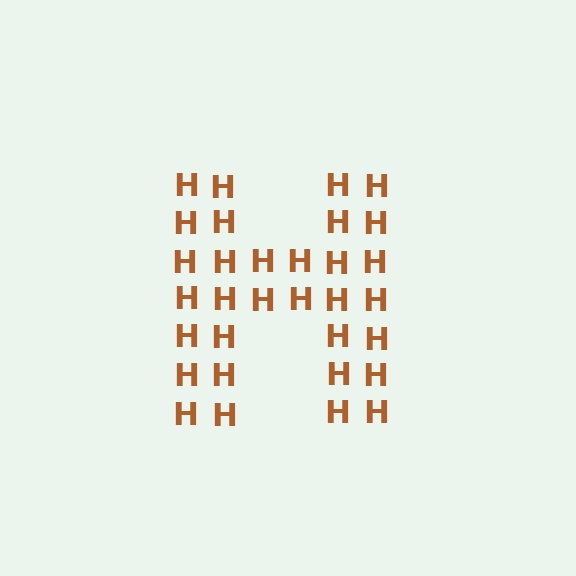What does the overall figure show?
The overall figure shows the letter H.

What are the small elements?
The small elements are letter H's.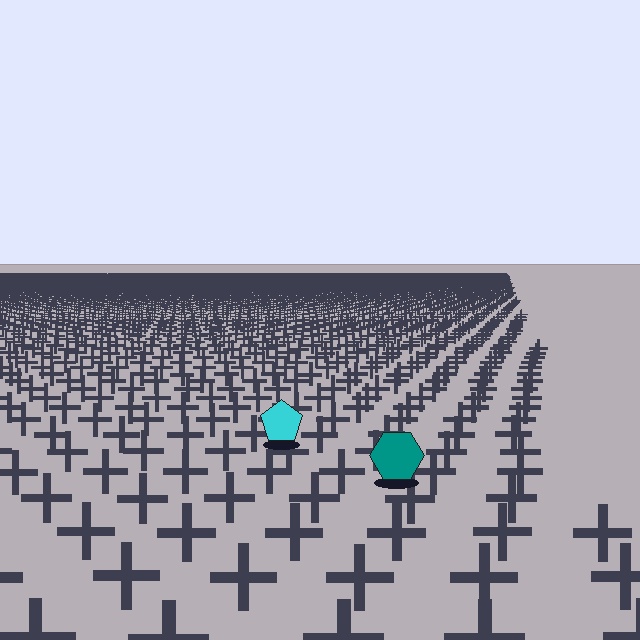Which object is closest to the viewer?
The teal hexagon is closest. The texture marks near it are larger and more spread out.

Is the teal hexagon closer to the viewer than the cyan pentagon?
Yes. The teal hexagon is closer — you can tell from the texture gradient: the ground texture is coarser near it.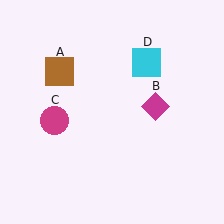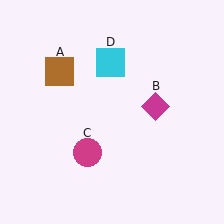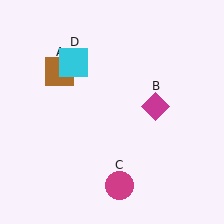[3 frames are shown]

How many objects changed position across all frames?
2 objects changed position: magenta circle (object C), cyan square (object D).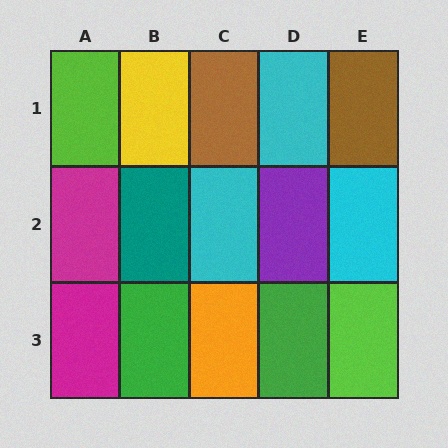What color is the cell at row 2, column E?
Cyan.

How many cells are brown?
2 cells are brown.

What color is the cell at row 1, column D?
Cyan.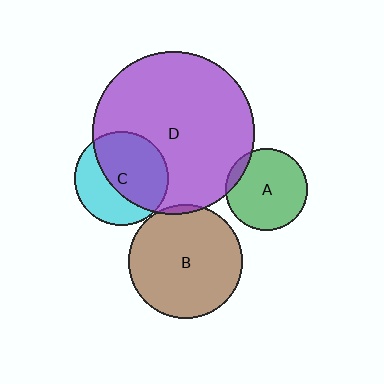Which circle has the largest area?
Circle D (purple).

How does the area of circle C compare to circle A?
Approximately 1.4 times.